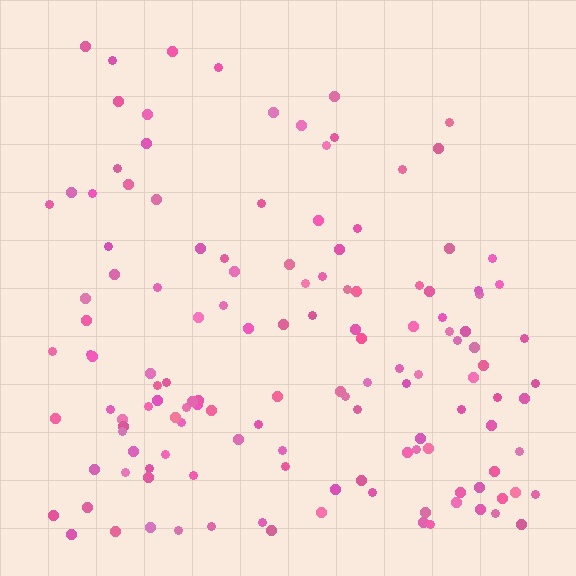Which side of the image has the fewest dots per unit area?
The top.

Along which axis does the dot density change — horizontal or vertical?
Vertical.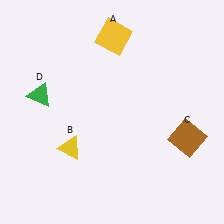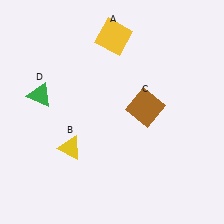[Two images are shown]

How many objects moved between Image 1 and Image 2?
1 object moved between the two images.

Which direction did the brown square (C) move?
The brown square (C) moved left.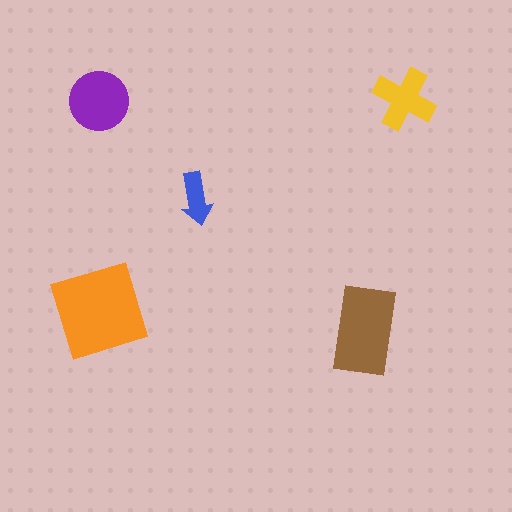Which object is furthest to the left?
The orange diamond is leftmost.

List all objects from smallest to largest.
The blue arrow, the yellow cross, the purple circle, the brown rectangle, the orange diamond.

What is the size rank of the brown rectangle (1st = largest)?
2nd.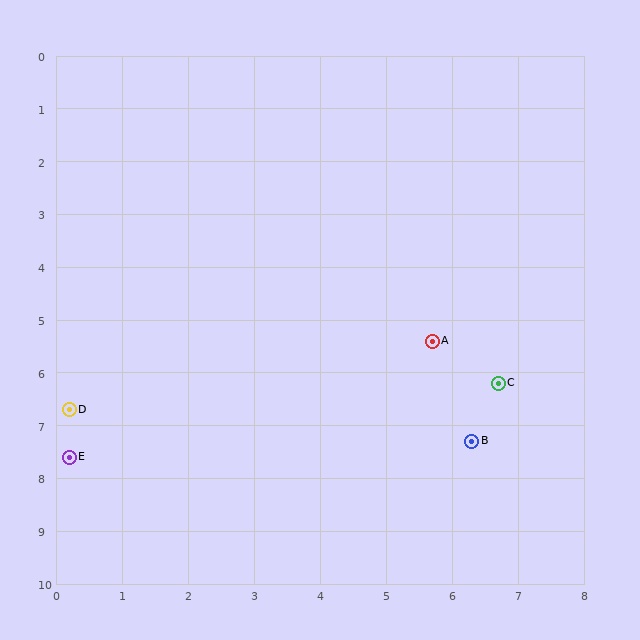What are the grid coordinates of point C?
Point C is at approximately (6.7, 6.2).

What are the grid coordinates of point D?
Point D is at approximately (0.2, 6.7).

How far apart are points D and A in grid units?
Points D and A are about 5.7 grid units apart.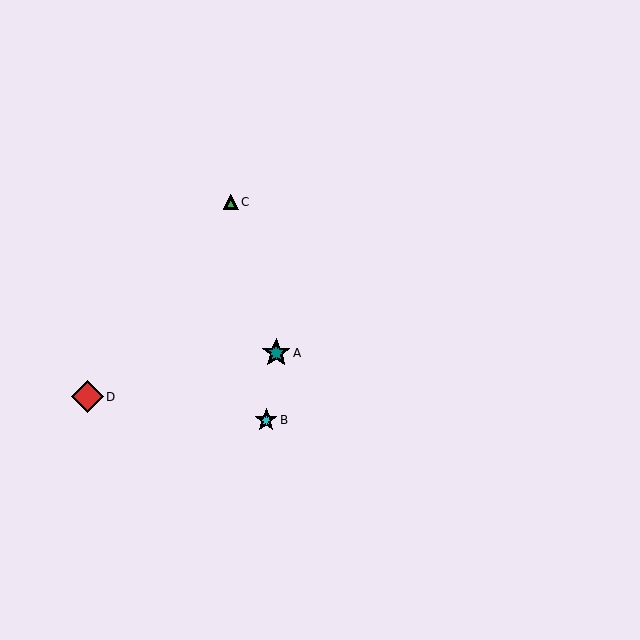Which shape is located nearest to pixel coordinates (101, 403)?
The red diamond (labeled D) at (88, 397) is nearest to that location.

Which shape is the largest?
The red diamond (labeled D) is the largest.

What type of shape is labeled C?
Shape C is a green triangle.